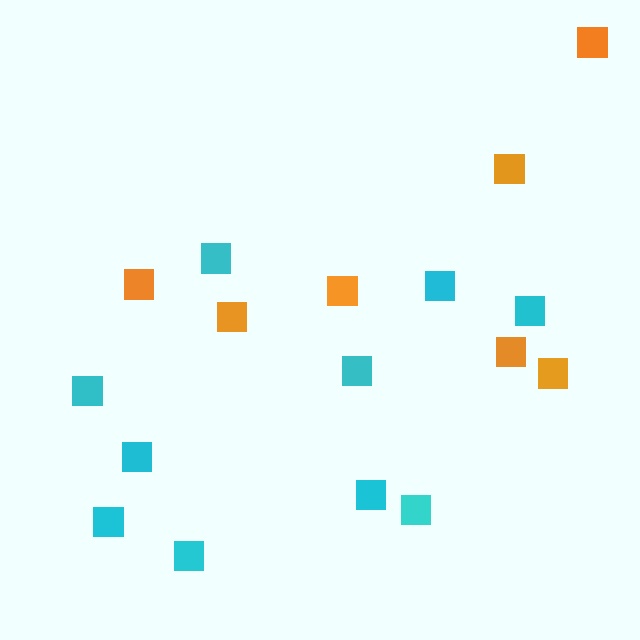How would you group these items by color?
There are 2 groups: one group of cyan squares (10) and one group of orange squares (7).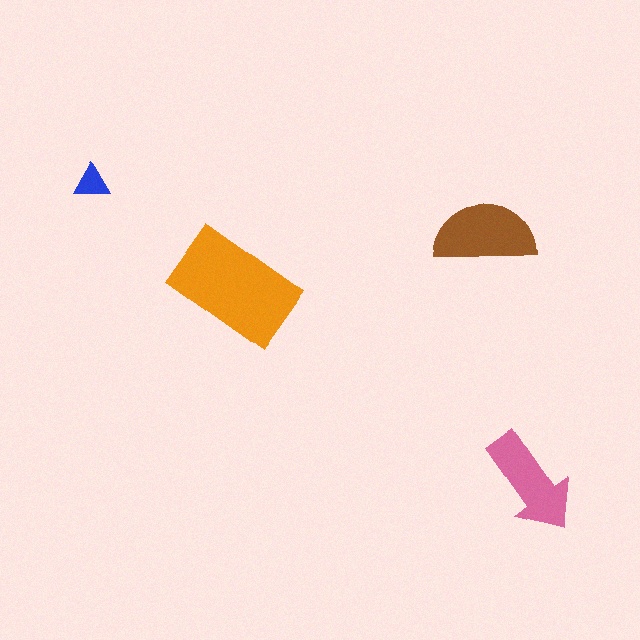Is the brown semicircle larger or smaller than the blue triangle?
Larger.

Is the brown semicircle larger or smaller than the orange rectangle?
Smaller.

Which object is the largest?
The orange rectangle.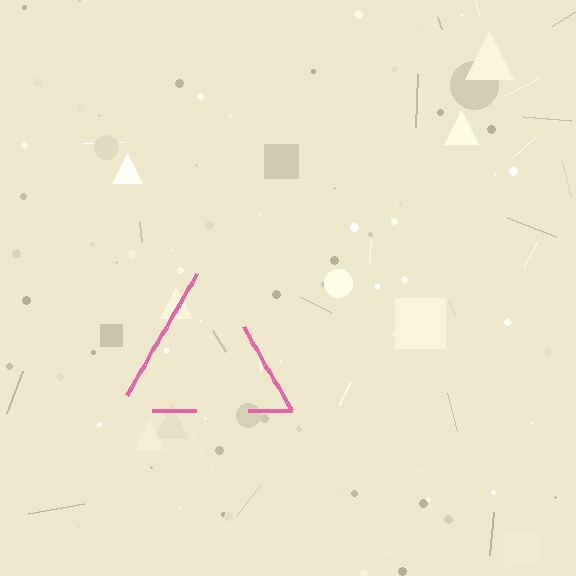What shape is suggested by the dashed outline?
The dashed outline suggests a triangle.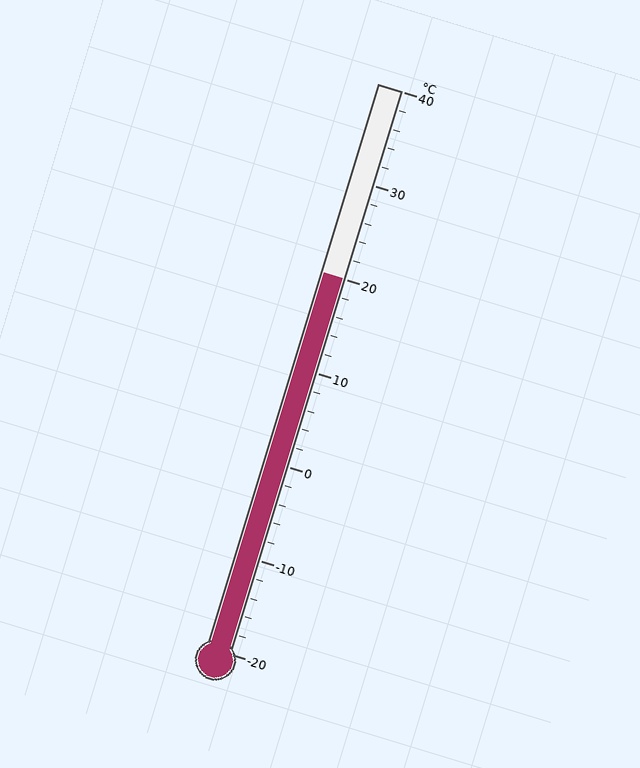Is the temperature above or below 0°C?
The temperature is above 0°C.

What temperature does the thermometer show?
The thermometer shows approximately 20°C.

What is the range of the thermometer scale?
The thermometer scale ranges from -20°C to 40°C.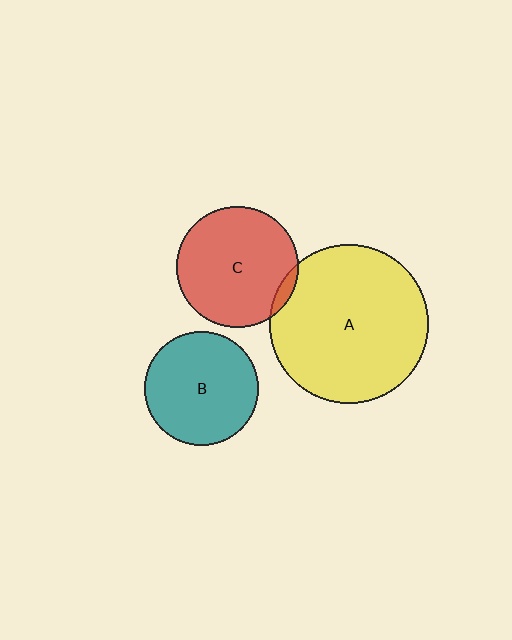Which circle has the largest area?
Circle A (yellow).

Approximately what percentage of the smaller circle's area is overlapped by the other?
Approximately 5%.